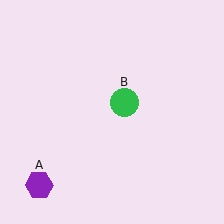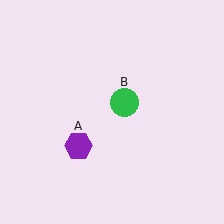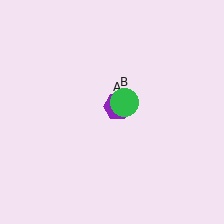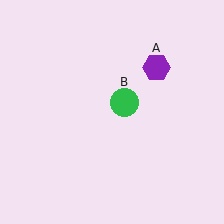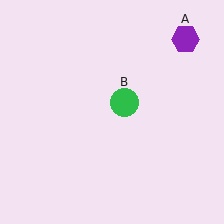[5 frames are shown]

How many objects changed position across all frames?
1 object changed position: purple hexagon (object A).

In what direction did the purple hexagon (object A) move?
The purple hexagon (object A) moved up and to the right.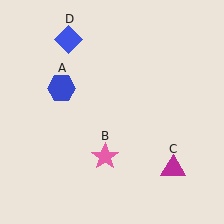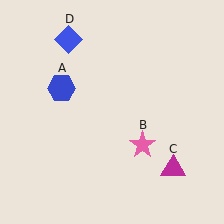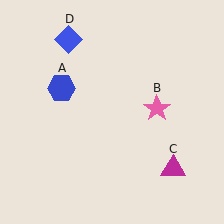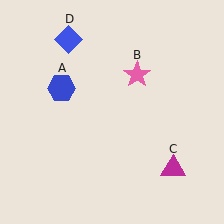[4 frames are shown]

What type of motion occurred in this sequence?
The pink star (object B) rotated counterclockwise around the center of the scene.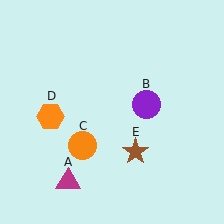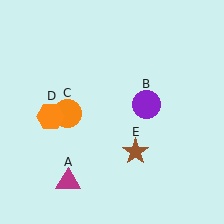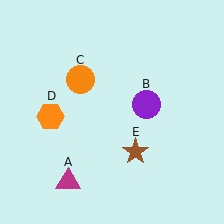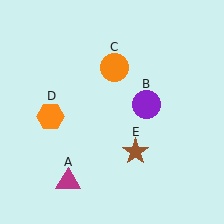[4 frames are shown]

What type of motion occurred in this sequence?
The orange circle (object C) rotated clockwise around the center of the scene.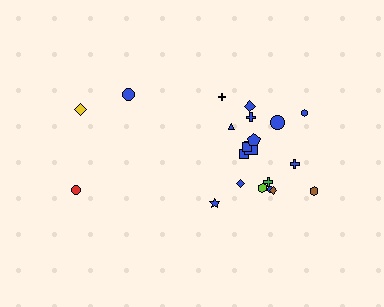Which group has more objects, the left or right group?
The right group.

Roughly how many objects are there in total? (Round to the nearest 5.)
Roughly 20 objects in total.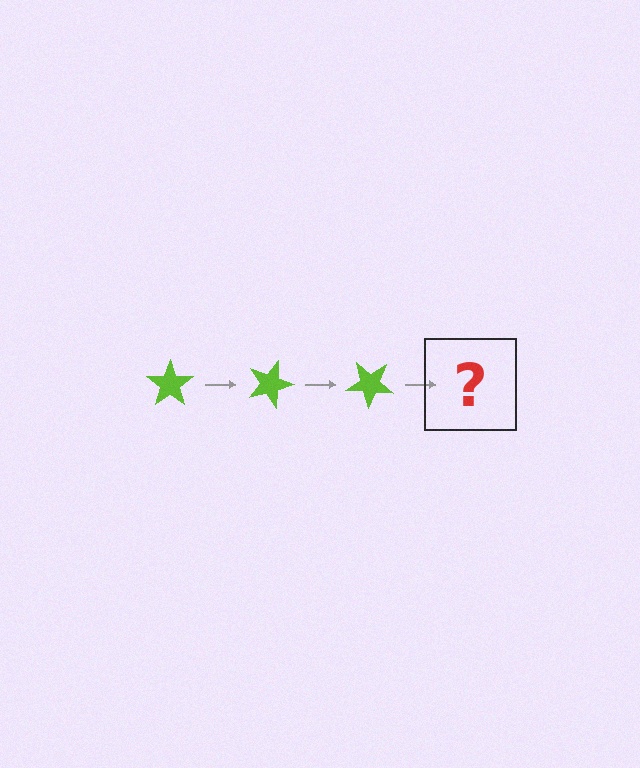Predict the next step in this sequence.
The next step is a lime star rotated 60 degrees.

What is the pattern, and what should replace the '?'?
The pattern is that the star rotates 20 degrees each step. The '?' should be a lime star rotated 60 degrees.